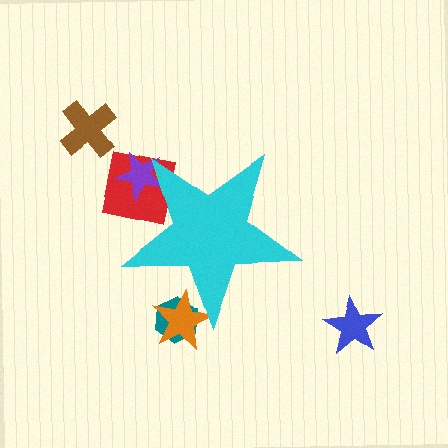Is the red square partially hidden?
Yes, the red square is partially hidden behind the cyan star.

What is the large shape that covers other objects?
A cyan star.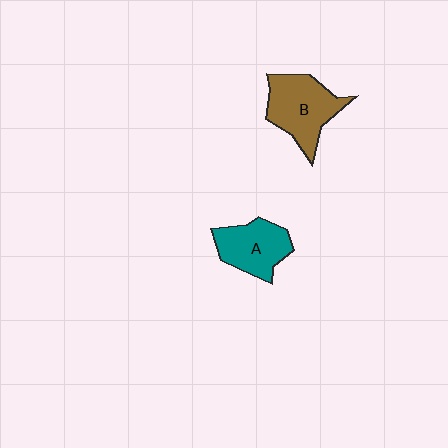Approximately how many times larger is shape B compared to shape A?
Approximately 1.2 times.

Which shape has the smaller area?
Shape A (teal).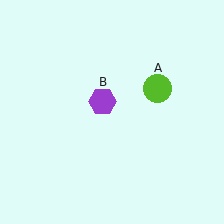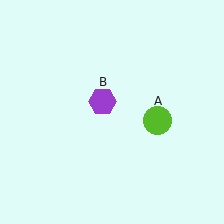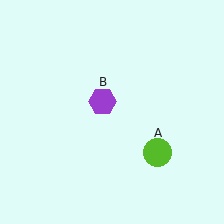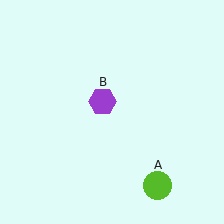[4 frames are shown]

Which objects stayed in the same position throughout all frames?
Purple hexagon (object B) remained stationary.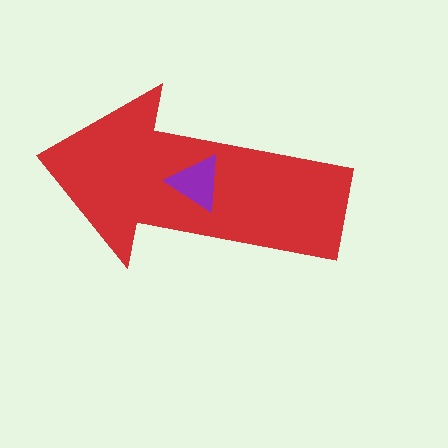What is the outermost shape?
The red arrow.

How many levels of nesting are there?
2.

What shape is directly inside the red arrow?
The purple triangle.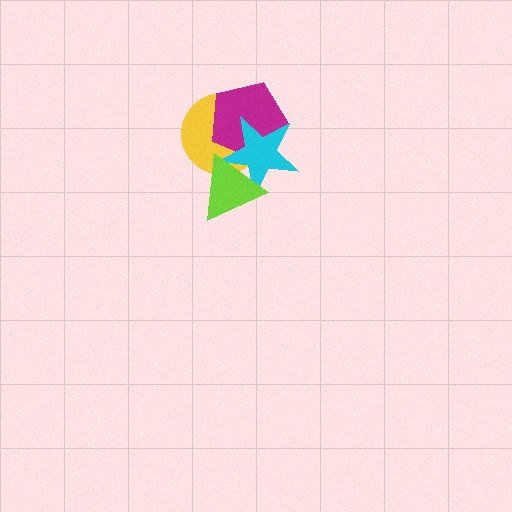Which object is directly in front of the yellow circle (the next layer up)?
The magenta pentagon is directly in front of the yellow circle.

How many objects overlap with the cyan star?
3 objects overlap with the cyan star.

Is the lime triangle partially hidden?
No, no other shape covers it.